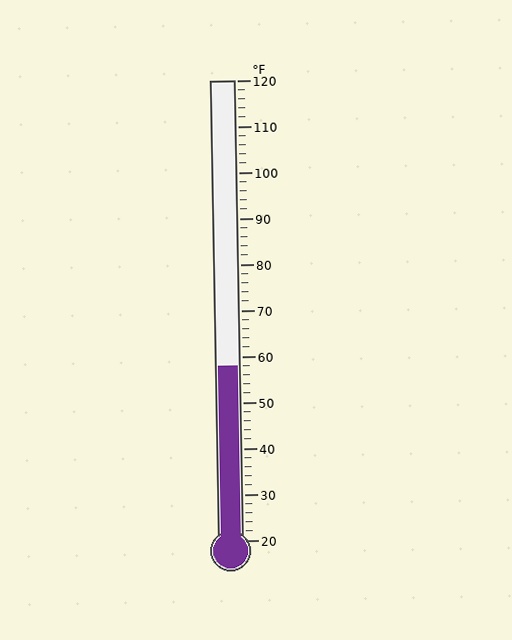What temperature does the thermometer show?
The thermometer shows approximately 58°F.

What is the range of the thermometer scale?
The thermometer scale ranges from 20°F to 120°F.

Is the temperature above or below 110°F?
The temperature is below 110°F.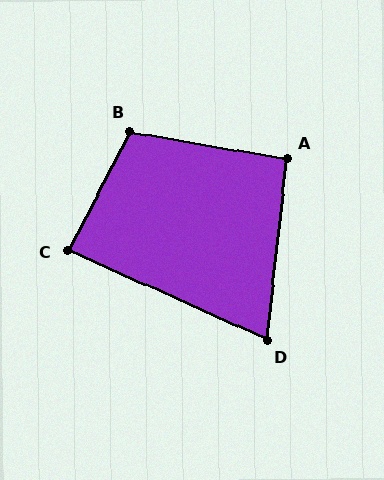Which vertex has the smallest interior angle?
D, at approximately 72 degrees.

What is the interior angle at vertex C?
Approximately 87 degrees (approximately right).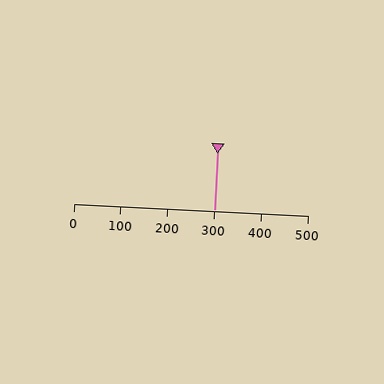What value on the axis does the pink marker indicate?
The marker indicates approximately 300.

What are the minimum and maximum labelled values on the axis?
The axis runs from 0 to 500.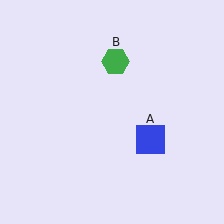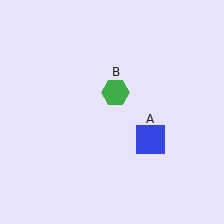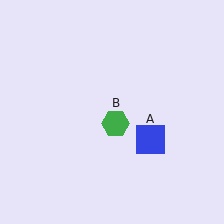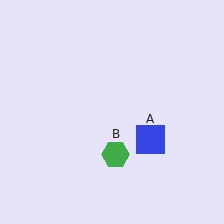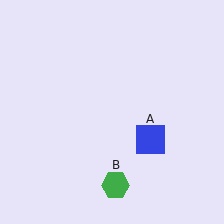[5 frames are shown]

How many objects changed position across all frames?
1 object changed position: green hexagon (object B).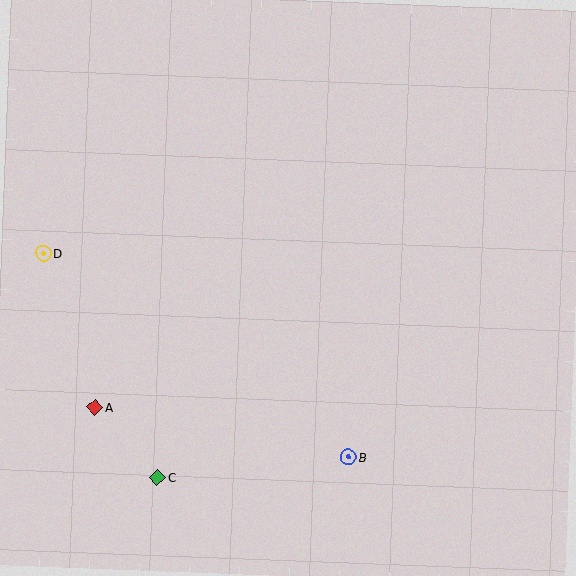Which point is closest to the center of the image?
Point B at (348, 457) is closest to the center.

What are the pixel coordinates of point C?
Point C is at (158, 477).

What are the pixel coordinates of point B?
Point B is at (348, 457).